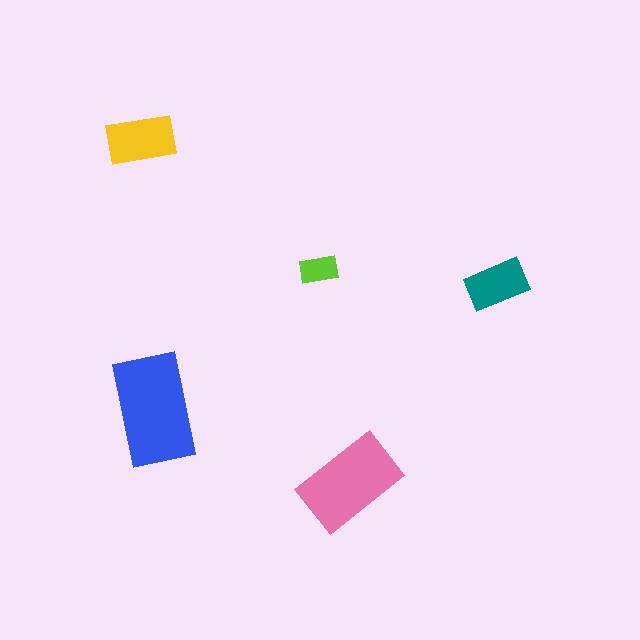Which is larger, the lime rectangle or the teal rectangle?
The teal one.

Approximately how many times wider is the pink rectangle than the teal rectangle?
About 1.5 times wider.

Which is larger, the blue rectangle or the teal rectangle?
The blue one.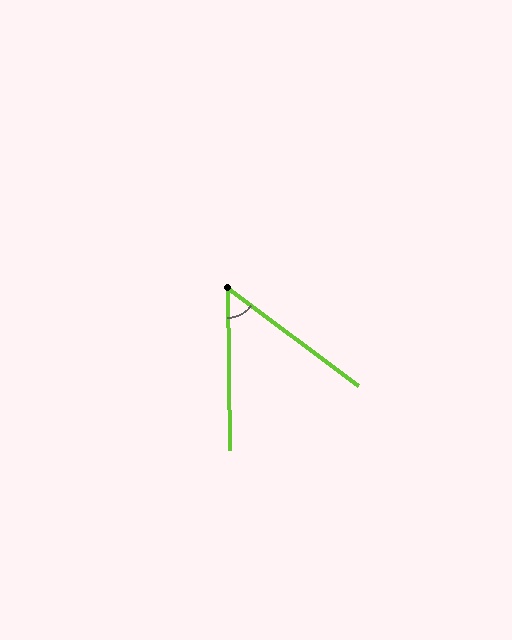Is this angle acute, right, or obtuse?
It is acute.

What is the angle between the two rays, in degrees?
Approximately 52 degrees.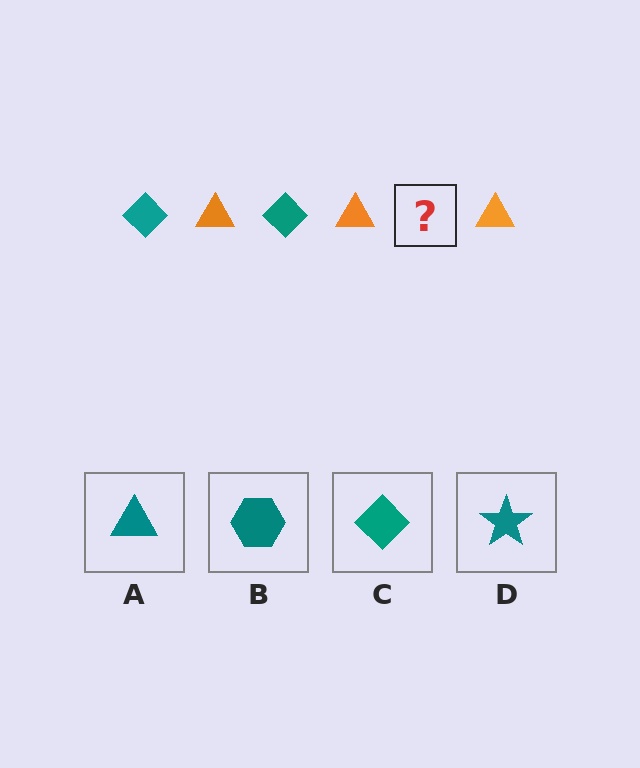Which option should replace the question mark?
Option C.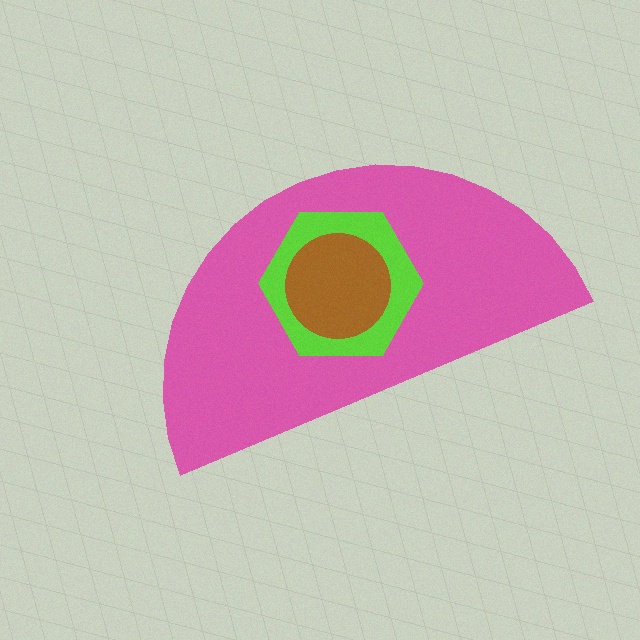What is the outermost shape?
The pink semicircle.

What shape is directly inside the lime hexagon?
The brown circle.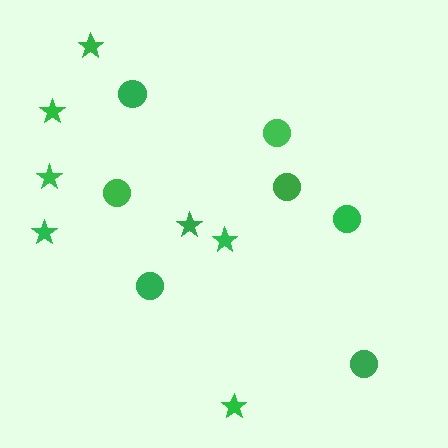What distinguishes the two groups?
There are 2 groups: one group of circles (7) and one group of stars (7).